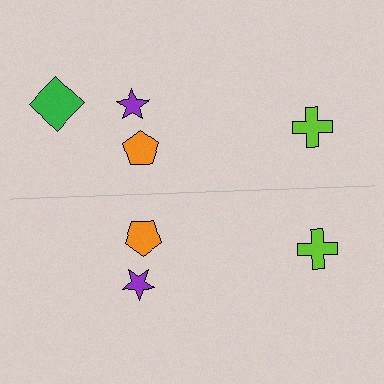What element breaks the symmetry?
A green diamond is missing from the bottom side.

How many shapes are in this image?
There are 7 shapes in this image.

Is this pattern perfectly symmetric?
No, the pattern is not perfectly symmetric. A green diamond is missing from the bottom side.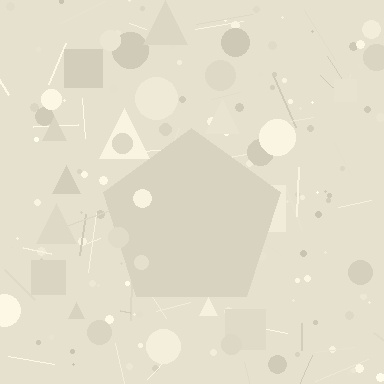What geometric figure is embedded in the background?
A pentagon is embedded in the background.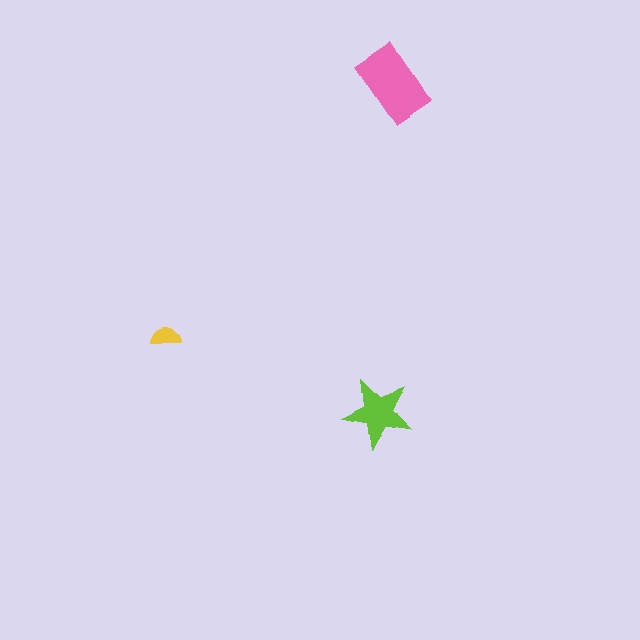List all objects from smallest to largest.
The yellow semicircle, the lime star, the pink rectangle.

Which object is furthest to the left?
The yellow semicircle is leftmost.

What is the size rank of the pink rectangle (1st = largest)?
1st.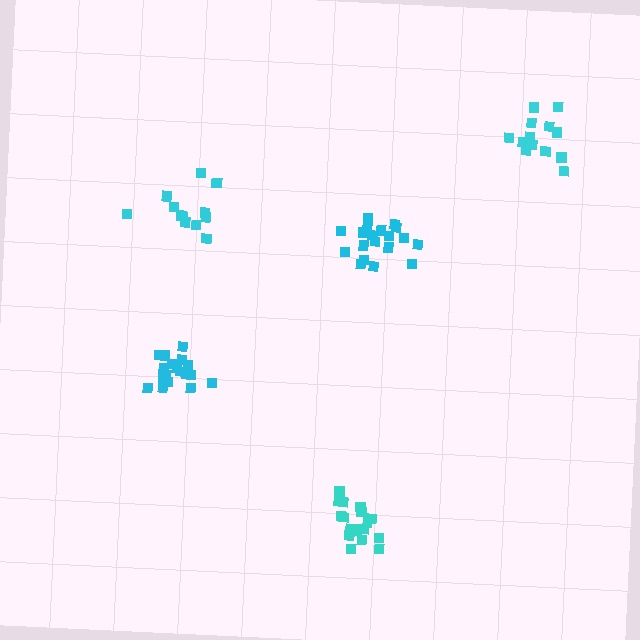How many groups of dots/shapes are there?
There are 5 groups.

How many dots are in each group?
Group 1: 18 dots, Group 2: 13 dots, Group 3: 14 dots, Group 4: 19 dots, Group 5: 19 dots (83 total).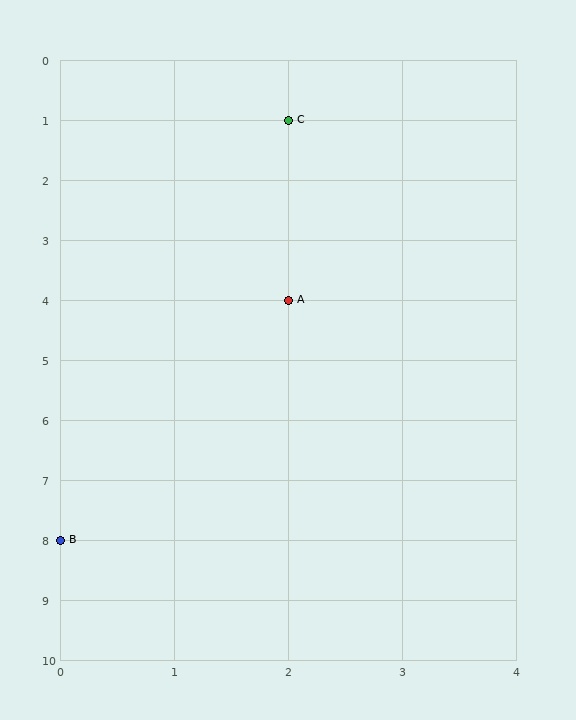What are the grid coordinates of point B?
Point B is at grid coordinates (0, 8).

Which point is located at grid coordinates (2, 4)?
Point A is at (2, 4).